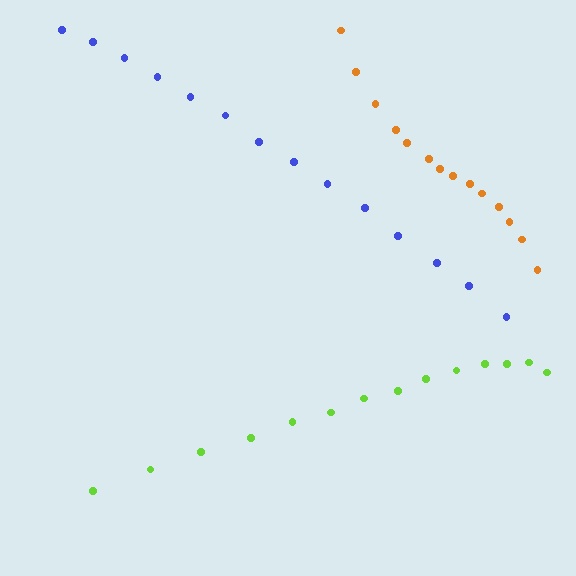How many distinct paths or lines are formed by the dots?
There are 3 distinct paths.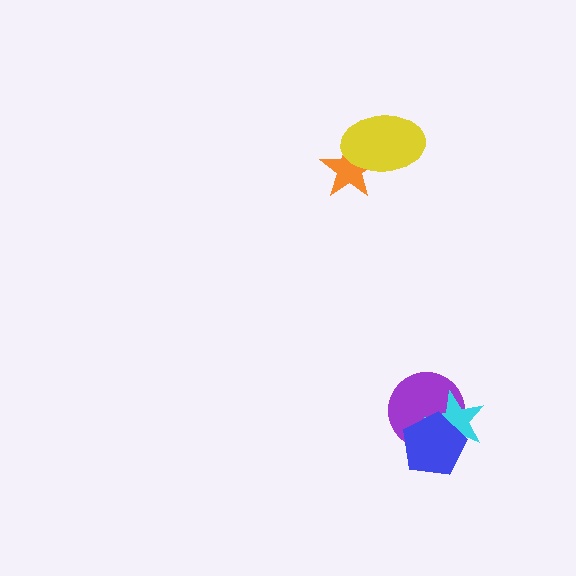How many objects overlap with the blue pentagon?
2 objects overlap with the blue pentagon.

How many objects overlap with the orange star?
1 object overlaps with the orange star.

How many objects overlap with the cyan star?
2 objects overlap with the cyan star.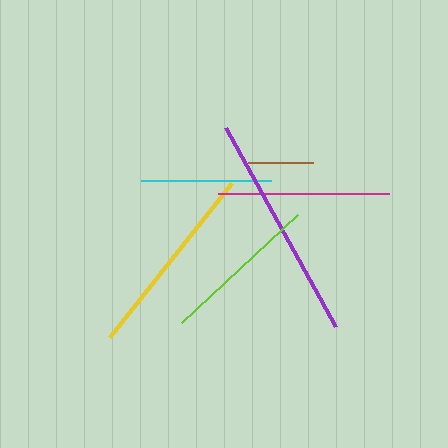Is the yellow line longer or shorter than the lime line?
The yellow line is longer than the lime line.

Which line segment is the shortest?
The brown line is the shortest at approximately 65 pixels.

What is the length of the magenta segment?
The magenta segment is approximately 171 pixels long.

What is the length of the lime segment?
The lime segment is approximately 159 pixels long.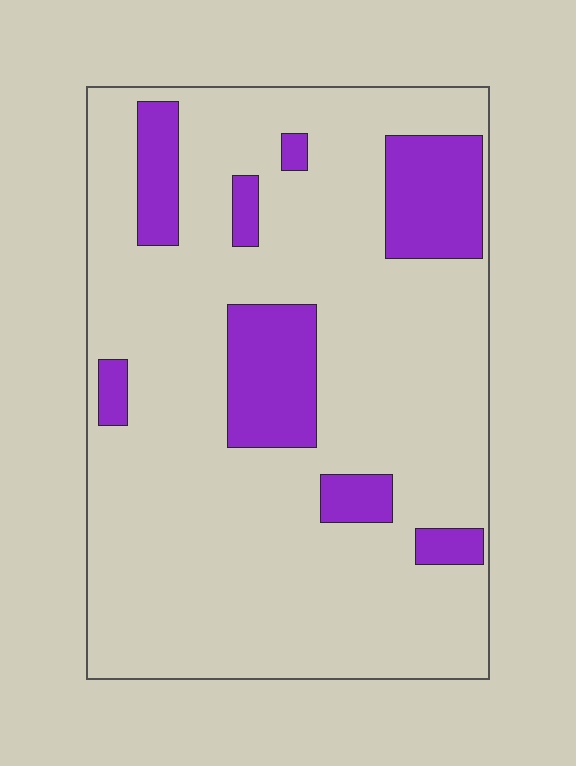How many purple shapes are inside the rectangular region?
8.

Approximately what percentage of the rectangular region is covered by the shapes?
Approximately 20%.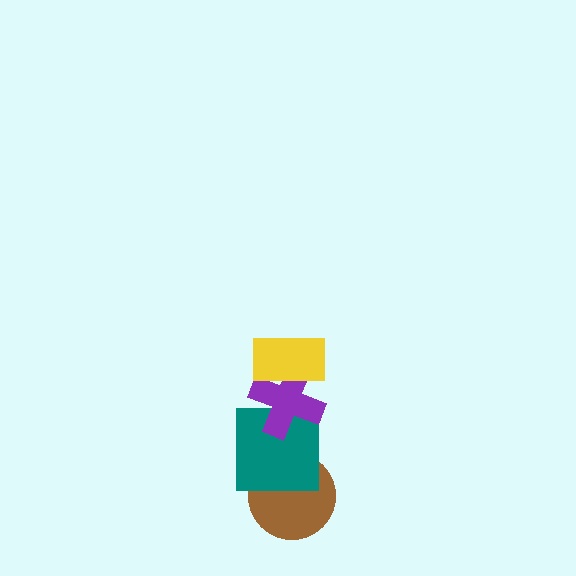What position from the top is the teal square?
The teal square is 3rd from the top.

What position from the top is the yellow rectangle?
The yellow rectangle is 1st from the top.